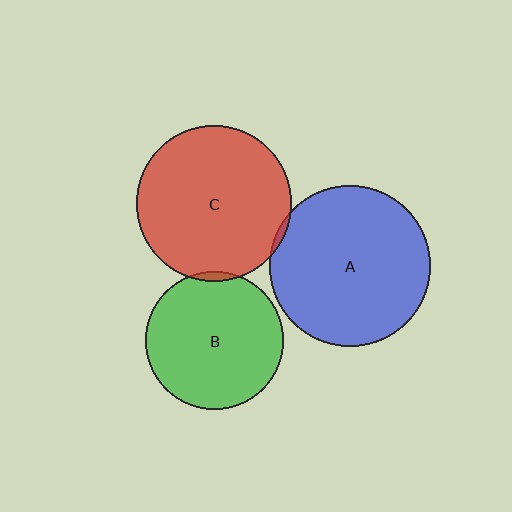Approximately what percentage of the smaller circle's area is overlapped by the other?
Approximately 5%.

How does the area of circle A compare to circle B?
Approximately 1.4 times.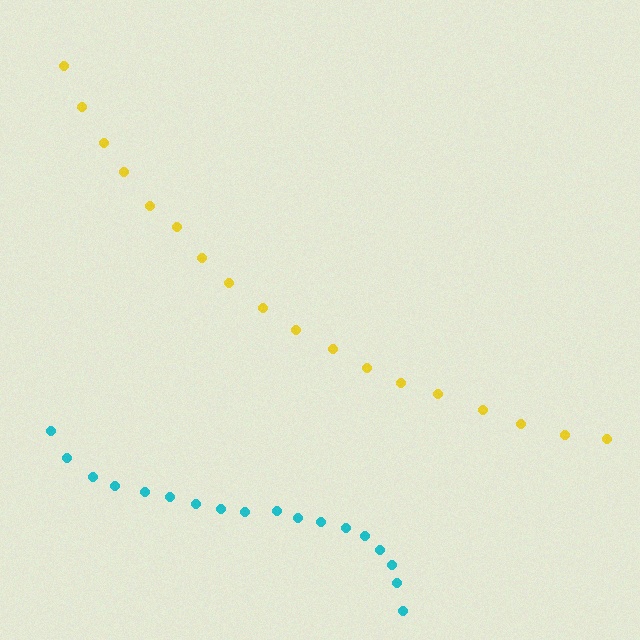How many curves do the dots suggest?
There are 2 distinct paths.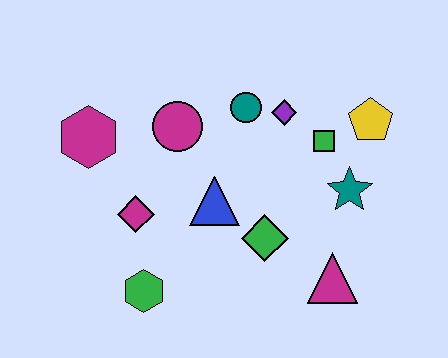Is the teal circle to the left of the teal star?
Yes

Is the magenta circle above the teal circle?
No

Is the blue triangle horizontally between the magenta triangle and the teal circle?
No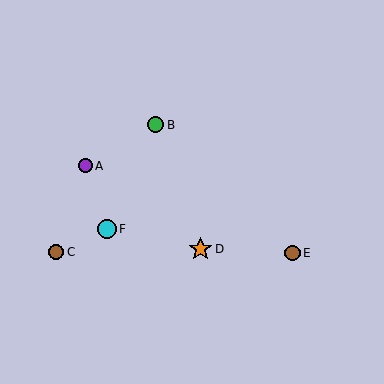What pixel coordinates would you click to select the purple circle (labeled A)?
Click at (85, 166) to select the purple circle A.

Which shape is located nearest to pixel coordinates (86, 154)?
The purple circle (labeled A) at (85, 166) is nearest to that location.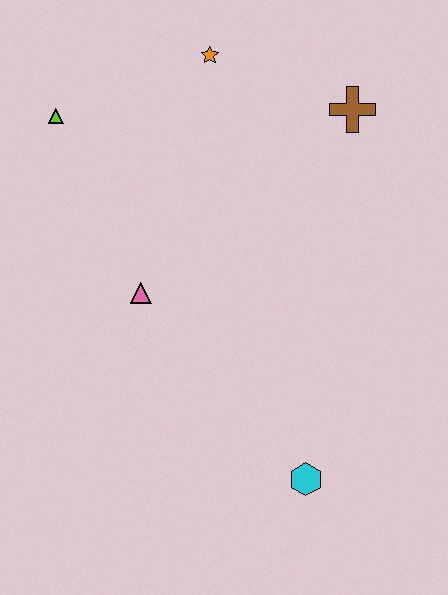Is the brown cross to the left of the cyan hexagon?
No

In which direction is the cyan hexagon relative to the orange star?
The cyan hexagon is below the orange star.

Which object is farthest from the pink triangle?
The brown cross is farthest from the pink triangle.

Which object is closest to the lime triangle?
The orange star is closest to the lime triangle.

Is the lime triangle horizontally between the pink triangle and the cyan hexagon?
No